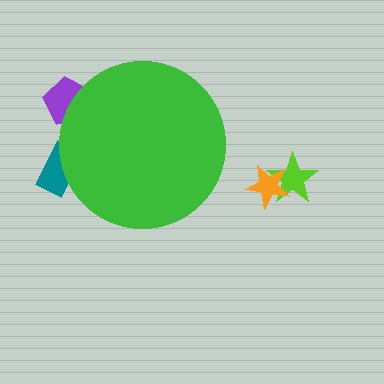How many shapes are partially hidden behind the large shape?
2 shapes are partially hidden.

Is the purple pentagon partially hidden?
Yes, the purple pentagon is partially hidden behind the green circle.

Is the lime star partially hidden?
No, the lime star is fully visible.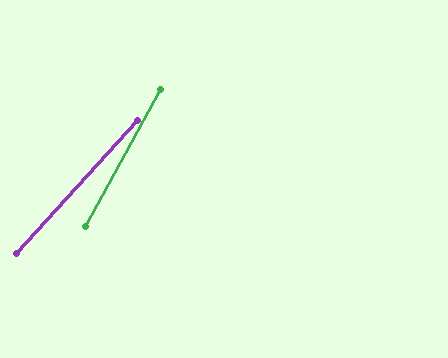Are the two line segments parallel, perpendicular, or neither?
Neither parallel nor perpendicular — they differ by about 13°.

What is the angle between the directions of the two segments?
Approximately 13 degrees.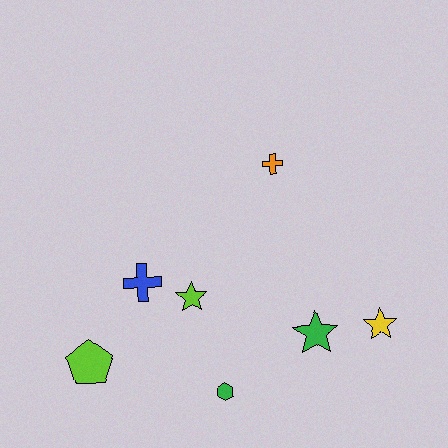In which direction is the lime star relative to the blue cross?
The lime star is to the right of the blue cross.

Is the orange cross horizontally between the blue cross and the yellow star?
Yes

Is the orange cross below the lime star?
No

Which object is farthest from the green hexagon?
The orange cross is farthest from the green hexagon.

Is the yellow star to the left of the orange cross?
No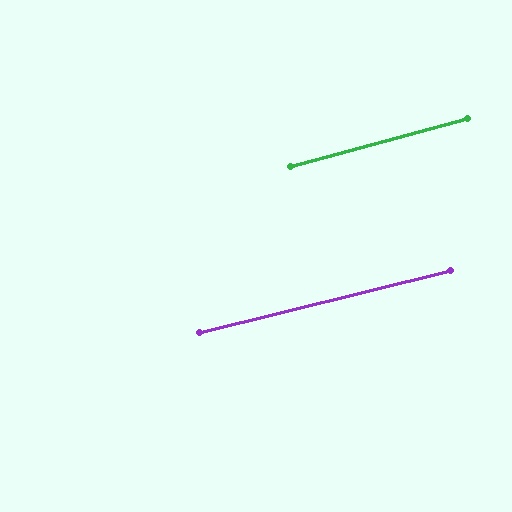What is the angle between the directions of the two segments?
Approximately 1 degree.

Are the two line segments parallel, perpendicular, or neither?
Parallel — their directions differ by only 1.3°.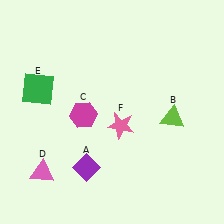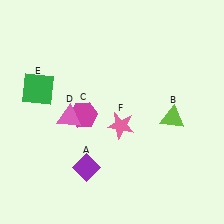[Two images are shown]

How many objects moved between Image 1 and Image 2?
1 object moved between the two images.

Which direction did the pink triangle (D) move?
The pink triangle (D) moved up.